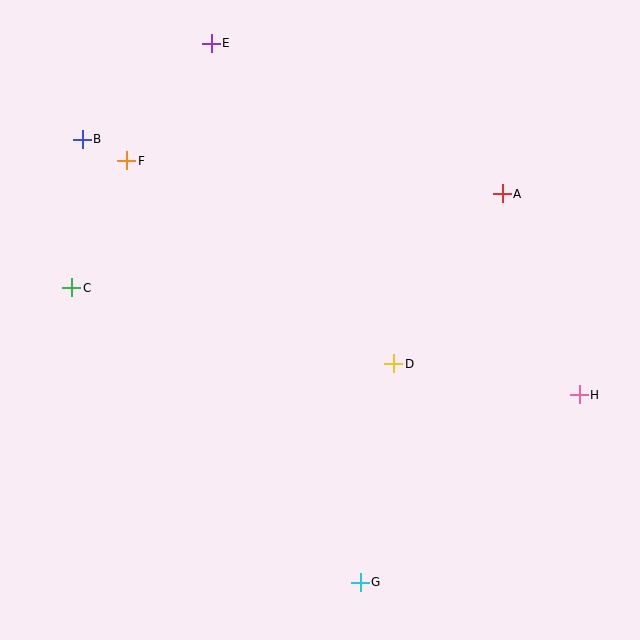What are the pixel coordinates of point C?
Point C is at (72, 288).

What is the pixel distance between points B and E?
The distance between B and E is 161 pixels.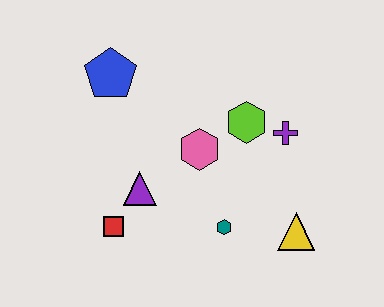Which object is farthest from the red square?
The purple cross is farthest from the red square.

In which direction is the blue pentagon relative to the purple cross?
The blue pentagon is to the left of the purple cross.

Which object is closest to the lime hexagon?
The purple cross is closest to the lime hexagon.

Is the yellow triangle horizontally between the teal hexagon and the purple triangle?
No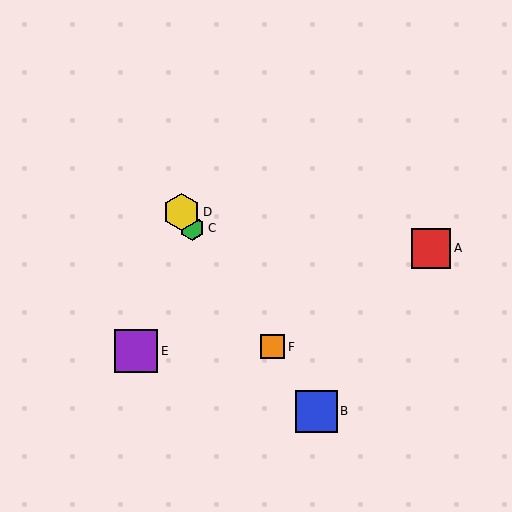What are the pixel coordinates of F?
Object F is at (273, 347).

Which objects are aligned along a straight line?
Objects B, C, D, F are aligned along a straight line.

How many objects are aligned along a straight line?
4 objects (B, C, D, F) are aligned along a straight line.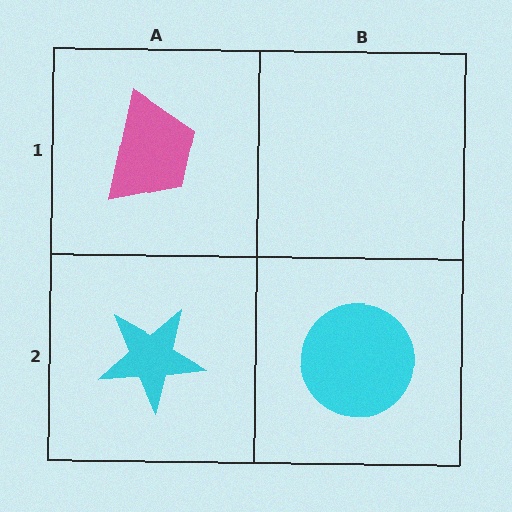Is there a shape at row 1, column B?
No, that cell is empty.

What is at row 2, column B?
A cyan circle.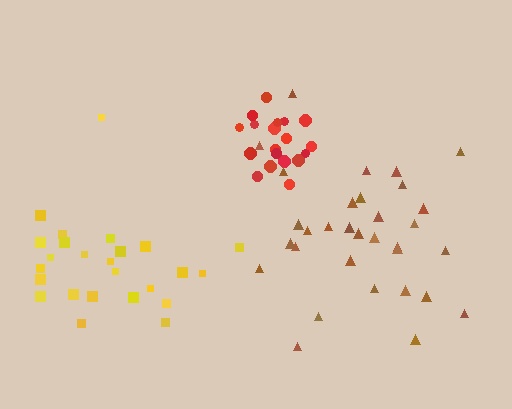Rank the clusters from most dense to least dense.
red, brown, yellow.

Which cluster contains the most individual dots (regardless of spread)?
Brown (32).